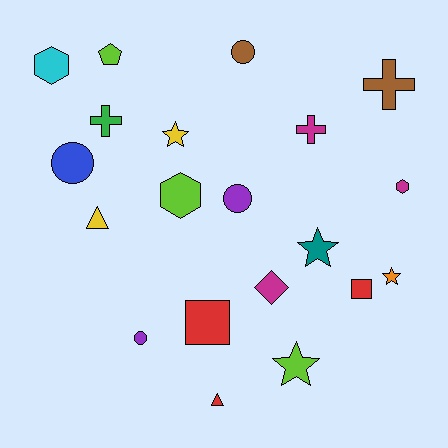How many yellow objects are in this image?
There are 2 yellow objects.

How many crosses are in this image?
There are 3 crosses.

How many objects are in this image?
There are 20 objects.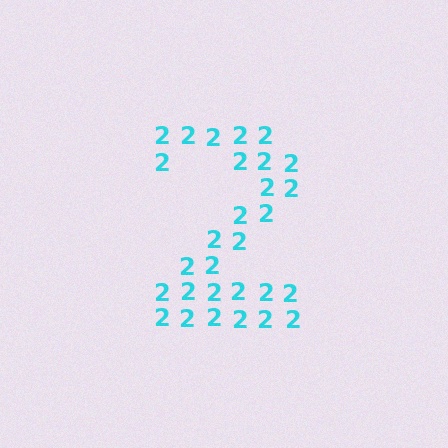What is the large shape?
The large shape is the digit 2.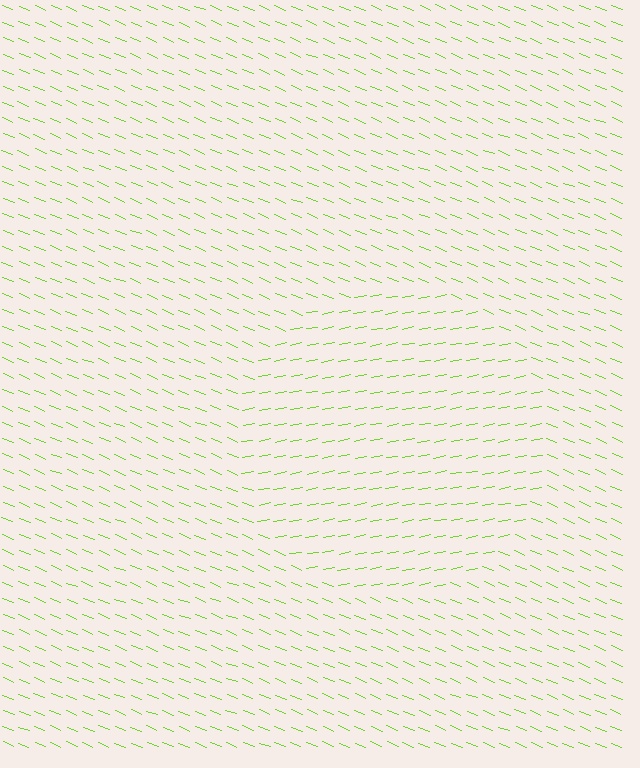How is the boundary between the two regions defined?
The boundary is defined purely by a change in line orientation (approximately 33 degrees difference). All lines are the same color and thickness.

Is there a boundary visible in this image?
Yes, there is a texture boundary formed by a change in line orientation.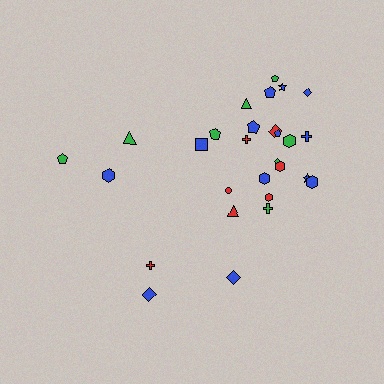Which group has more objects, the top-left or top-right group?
The top-right group.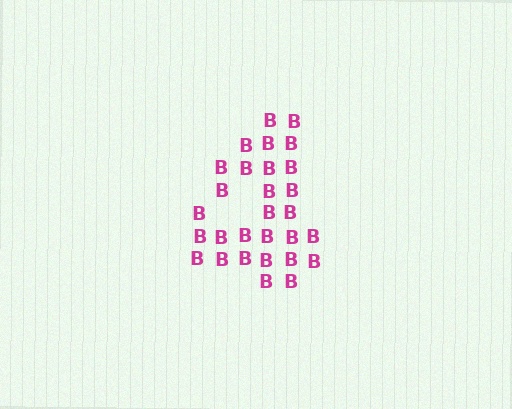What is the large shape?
The large shape is the digit 4.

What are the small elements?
The small elements are letter B's.